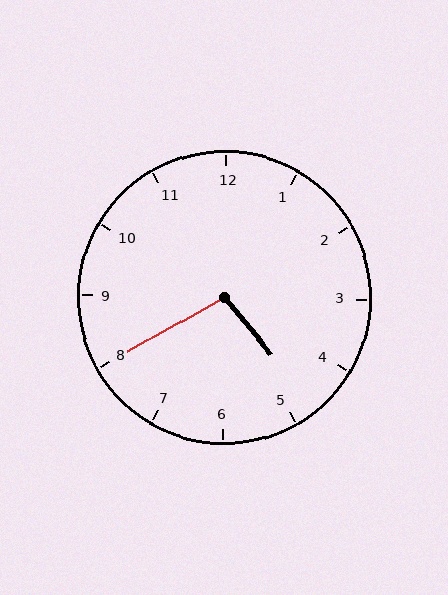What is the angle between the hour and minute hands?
Approximately 100 degrees.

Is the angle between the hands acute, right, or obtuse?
It is obtuse.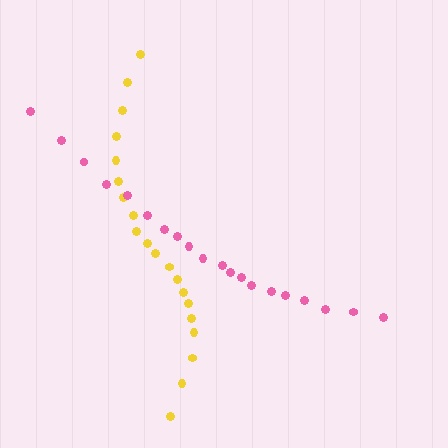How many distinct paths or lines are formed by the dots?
There are 2 distinct paths.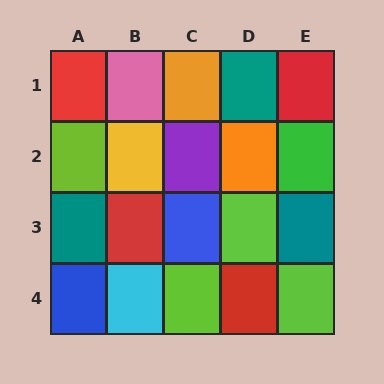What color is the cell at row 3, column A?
Teal.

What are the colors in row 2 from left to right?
Lime, yellow, purple, orange, green.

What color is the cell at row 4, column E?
Lime.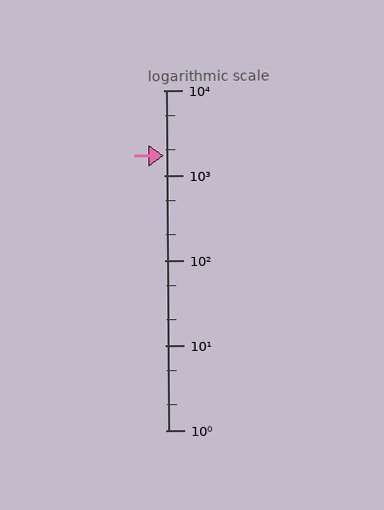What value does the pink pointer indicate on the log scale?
The pointer indicates approximately 1700.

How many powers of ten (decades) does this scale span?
The scale spans 4 decades, from 1 to 10000.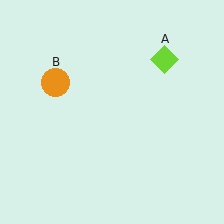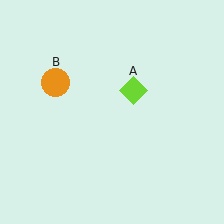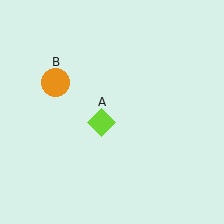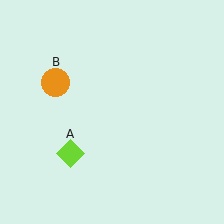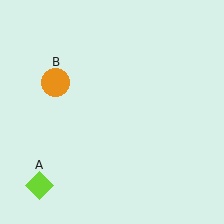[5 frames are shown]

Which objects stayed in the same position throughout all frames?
Orange circle (object B) remained stationary.